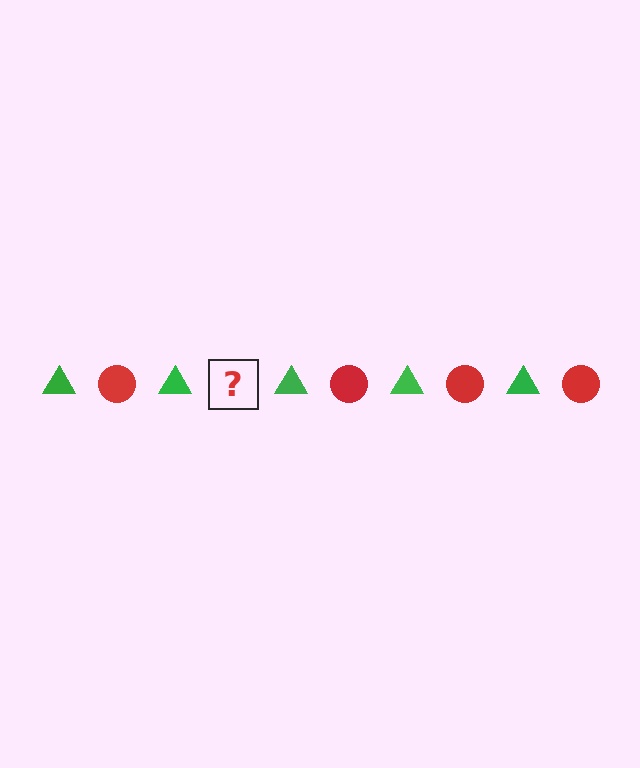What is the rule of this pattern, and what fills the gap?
The rule is that the pattern alternates between green triangle and red circle. The gap should be filled with a red circle.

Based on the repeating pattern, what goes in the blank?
The blank should be a red circle.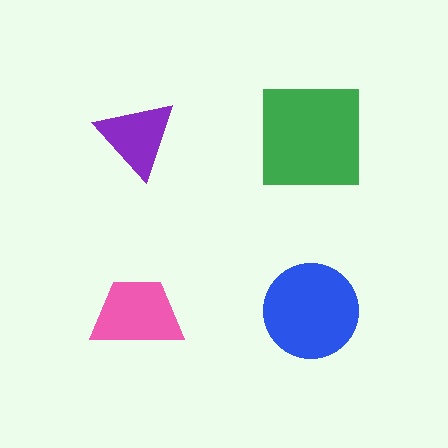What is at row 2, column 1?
A pink trapezoid.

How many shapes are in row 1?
2 shapes.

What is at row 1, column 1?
A purple triangle.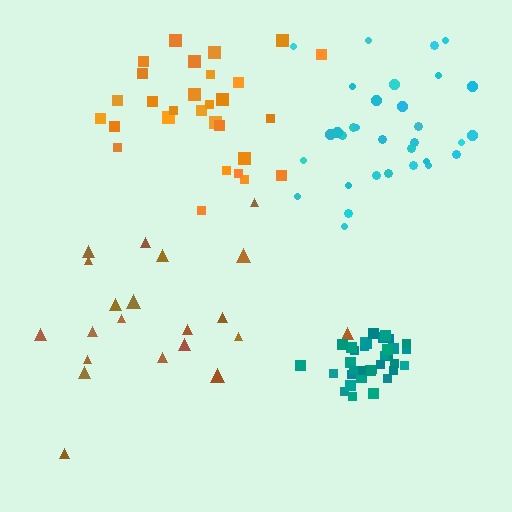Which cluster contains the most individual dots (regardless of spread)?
Teal (35).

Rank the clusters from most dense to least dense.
teal, cyan, orange, brown.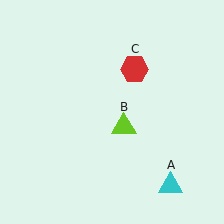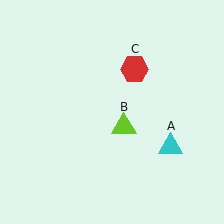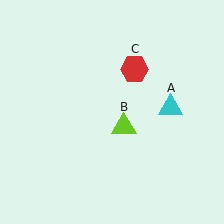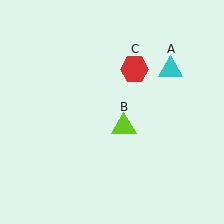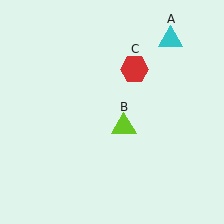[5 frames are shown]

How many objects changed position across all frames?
1 object changed position: cyan triangle (object A).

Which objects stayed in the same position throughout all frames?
Lime triangle (object B) and red hexagon (object C) remained stationary.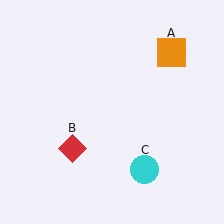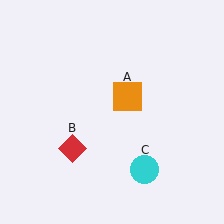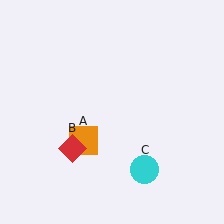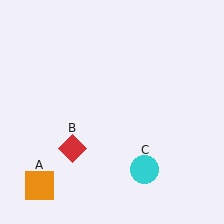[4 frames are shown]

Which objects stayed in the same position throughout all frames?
Red diamond (object B) and cyan circle (object C) remained stationary.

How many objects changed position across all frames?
1 object changed position: orange square (object A).